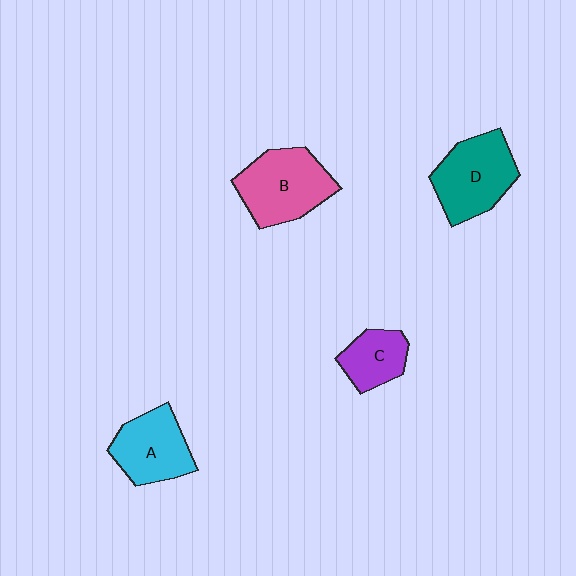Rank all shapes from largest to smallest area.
From largest to smallest: B (pink), D (teal), A (cyan), C (purple).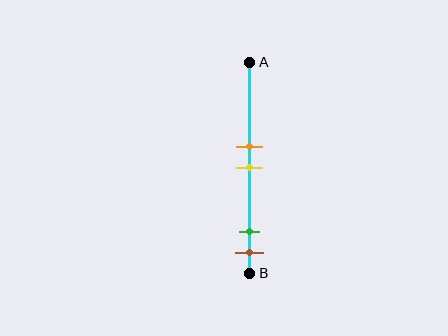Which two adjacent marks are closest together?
The orange and yellow marks are the closest adjacent pair.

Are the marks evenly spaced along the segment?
No, the marks are not evenly spaced.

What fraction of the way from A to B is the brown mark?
The brown mark is approximately 90% (0.9) of the way from A to B.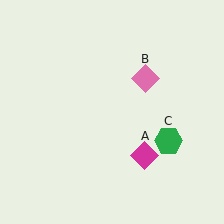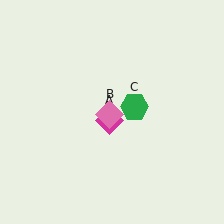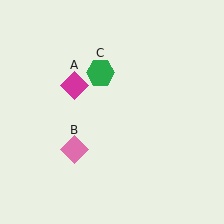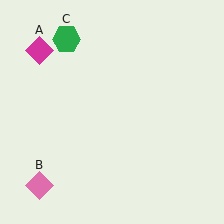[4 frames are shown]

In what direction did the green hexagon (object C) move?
The green hexagon (object C) moved up and to the left.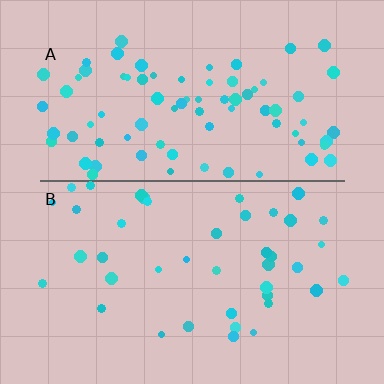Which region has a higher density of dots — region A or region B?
A (the top).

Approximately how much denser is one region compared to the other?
Approximately 2.0× — region A over region B.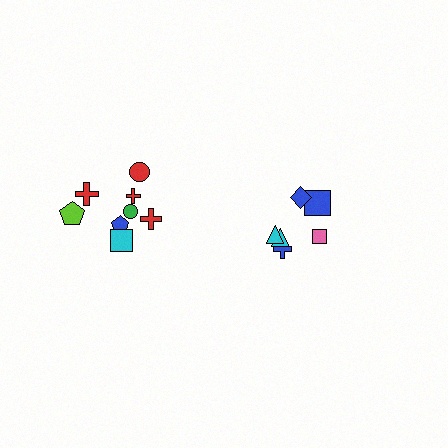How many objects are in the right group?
There are 6 objects.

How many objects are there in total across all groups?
There are 14 objects.